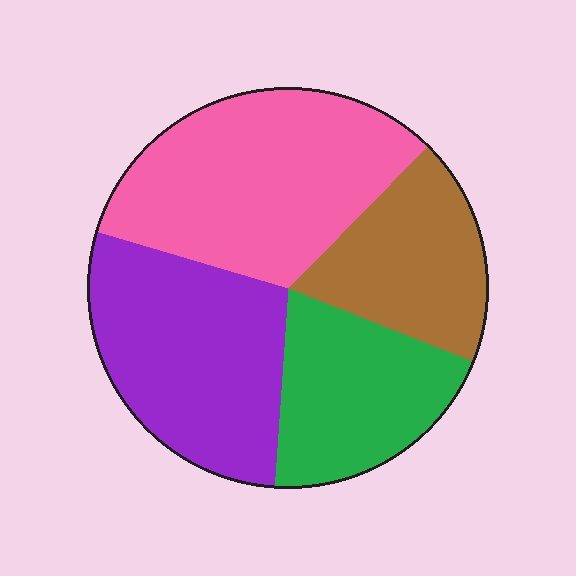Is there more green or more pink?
Pink.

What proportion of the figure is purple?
Purple takes up between a sixth and a third of the figure.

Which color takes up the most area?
Pink, at roughly 35%.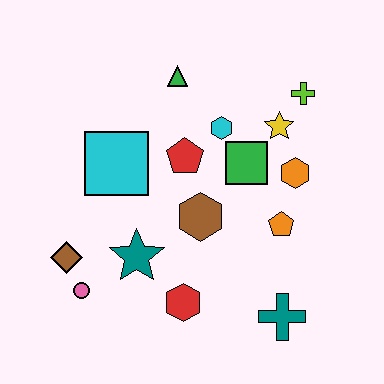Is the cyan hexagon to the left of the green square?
Yes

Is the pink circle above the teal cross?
Yes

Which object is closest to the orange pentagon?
The orange hexagon is closest to the orange pentagon.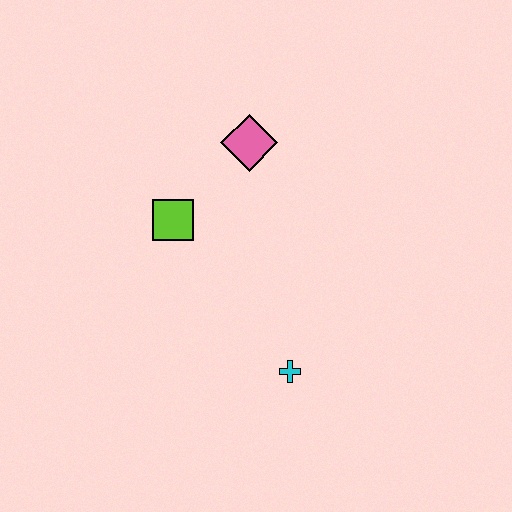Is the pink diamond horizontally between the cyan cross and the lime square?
Yes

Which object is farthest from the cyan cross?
The pink diamond is farthest from the cyan cross.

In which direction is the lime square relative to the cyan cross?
The lime square is above the cyan cross.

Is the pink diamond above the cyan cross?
Yes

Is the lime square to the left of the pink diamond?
Yes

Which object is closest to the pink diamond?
The lime square is closest to the pink diamond.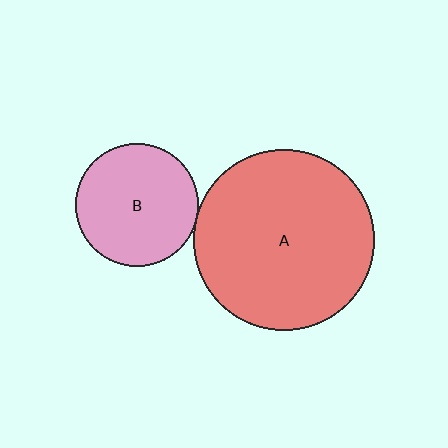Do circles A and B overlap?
Yes.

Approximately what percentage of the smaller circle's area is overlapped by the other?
Approximately 5%.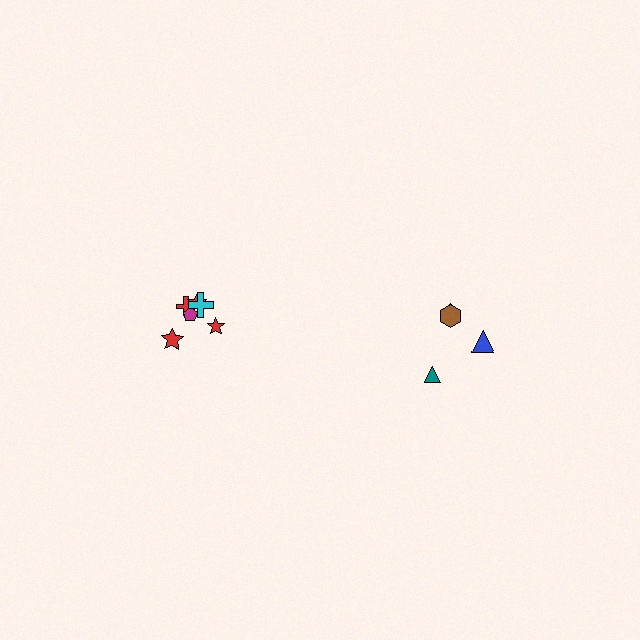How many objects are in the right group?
There are 4 objects.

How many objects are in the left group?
There are 6 objects.